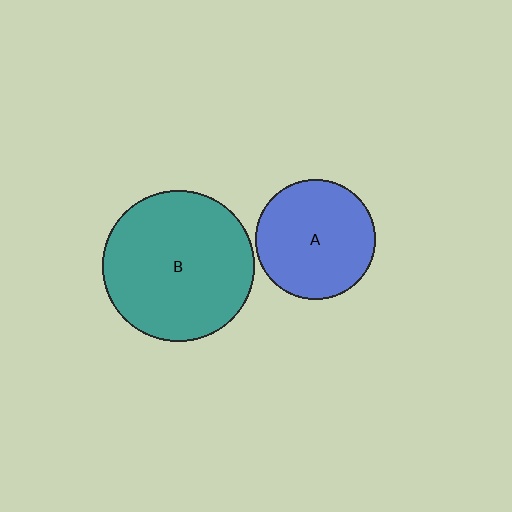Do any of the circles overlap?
No, none of the circles overlap.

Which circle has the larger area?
Circle B (teal).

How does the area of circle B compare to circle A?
Approximately 1.6 times.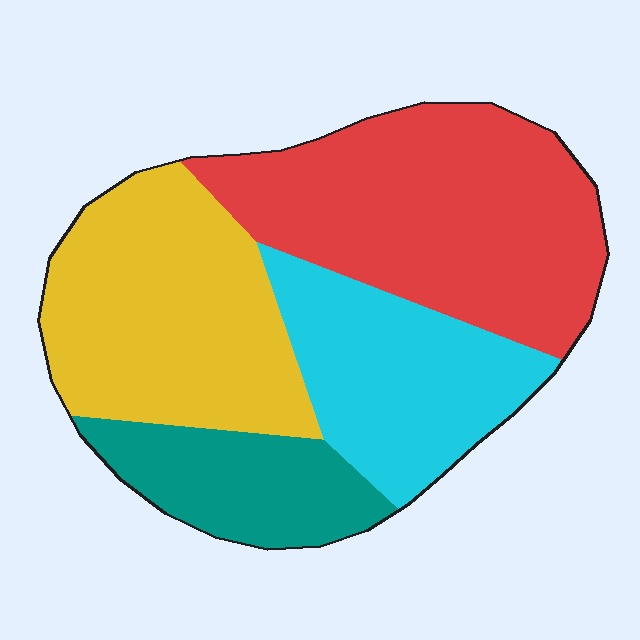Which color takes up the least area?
Teal, at roughly 15%.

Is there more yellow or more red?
Red.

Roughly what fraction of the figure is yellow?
Yellow covers about 30% of the figure.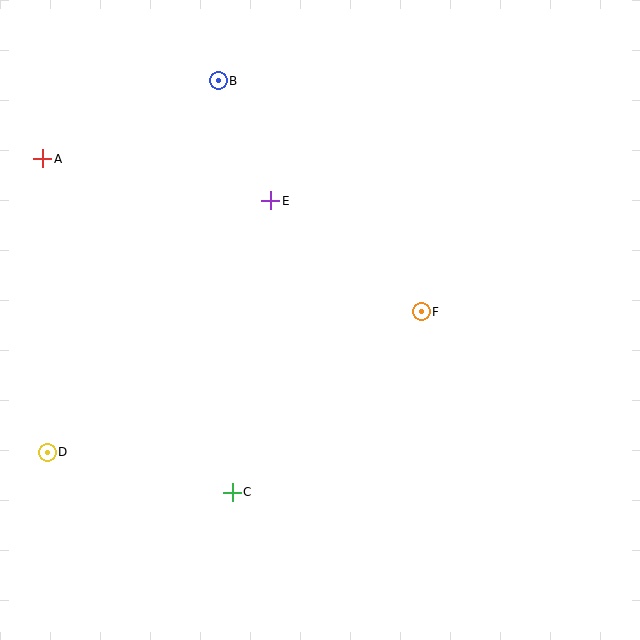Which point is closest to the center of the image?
Point F at (421, 312) is closest to the center.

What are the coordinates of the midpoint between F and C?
The midpoint between F and C is at (327, 402).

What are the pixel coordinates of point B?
Point B is at (218, 81).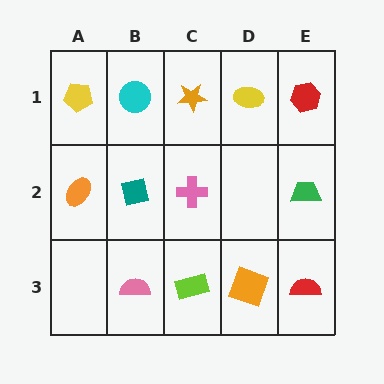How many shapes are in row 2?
4 shapes.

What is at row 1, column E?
A red hexagon.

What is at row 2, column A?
An orange ellipse.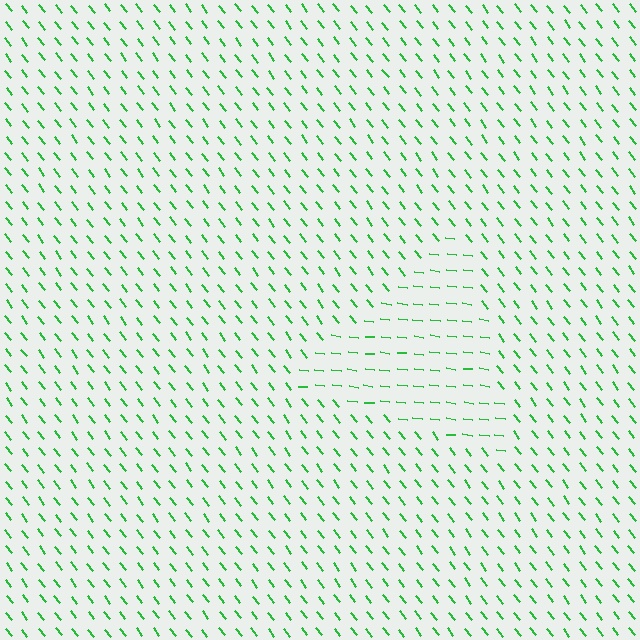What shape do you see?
I see a triangle.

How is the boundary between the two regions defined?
The boundary is defined purely by a change in line orientation (approximately 45 degrees difference). All lines are the same color and thickness.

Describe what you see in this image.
The image is filled with small green line segments. A triangle region in the image has lines oriented differently from the surrounding lines, creating a visible texture boundary.